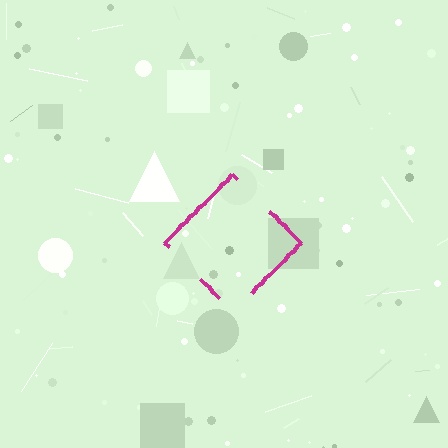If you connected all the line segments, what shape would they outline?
They would outline a diamond.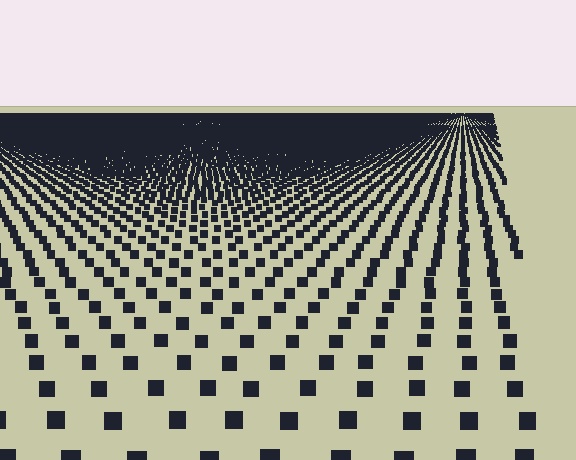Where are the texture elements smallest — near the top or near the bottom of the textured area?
Near the top.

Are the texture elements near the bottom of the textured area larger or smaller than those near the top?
Larger. Near the bottom, elements are closer to the viewer and appear at a bigger on-screen size.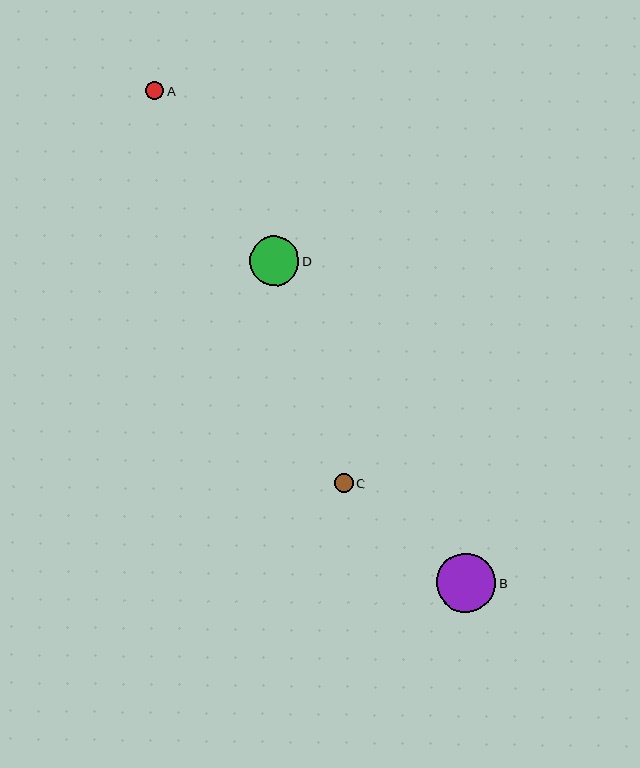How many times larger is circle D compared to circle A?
Circle D is approximately 2.8 times the size of circle A.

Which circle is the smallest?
Circle A is the smallest with a size of approximately 18 pixels.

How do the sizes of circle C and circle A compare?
Circle C and circle A are approximately the same size.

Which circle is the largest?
Circle B is the largest with a size of approximately 59 pixels.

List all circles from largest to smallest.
From largest to smallest: B, D, C, A.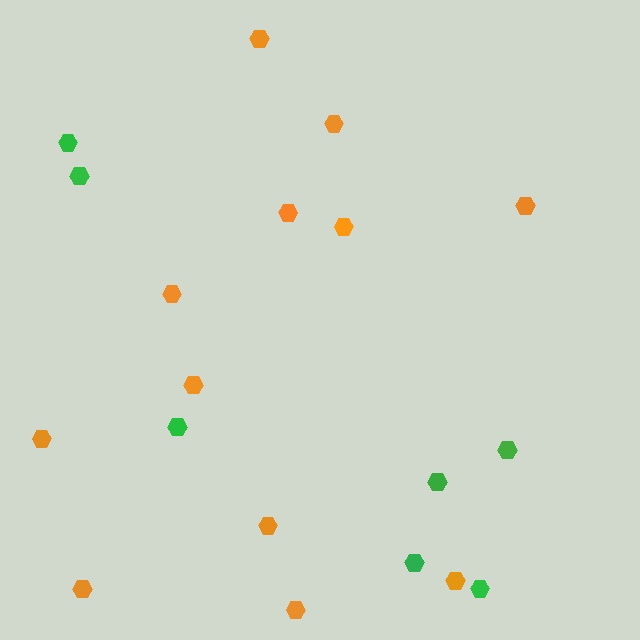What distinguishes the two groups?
There are 2 groups: one group of green hexagons (7) and one group of orange hexagons (12).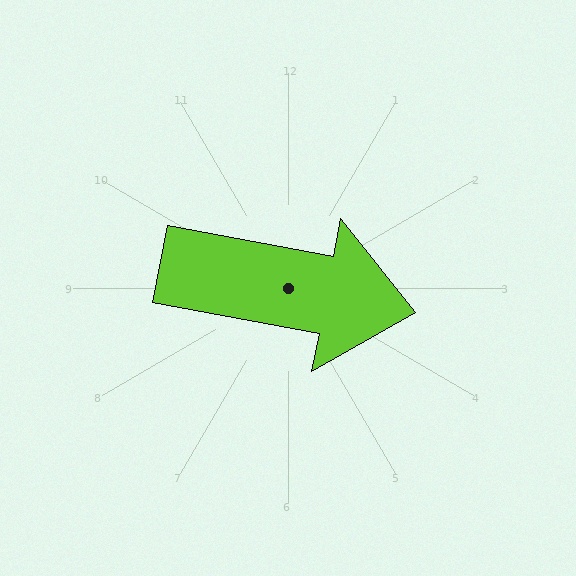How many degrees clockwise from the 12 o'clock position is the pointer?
Approximately 101 degrees.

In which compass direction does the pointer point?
East.